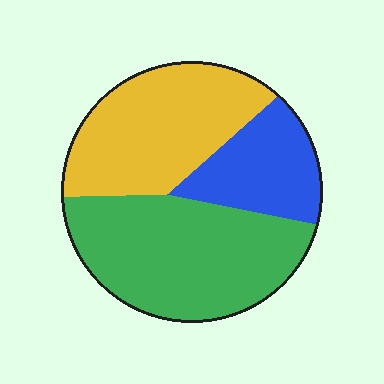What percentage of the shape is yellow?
Yellow covers 35% of the shape.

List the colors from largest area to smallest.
From largest to smallest: green, yellow, blue.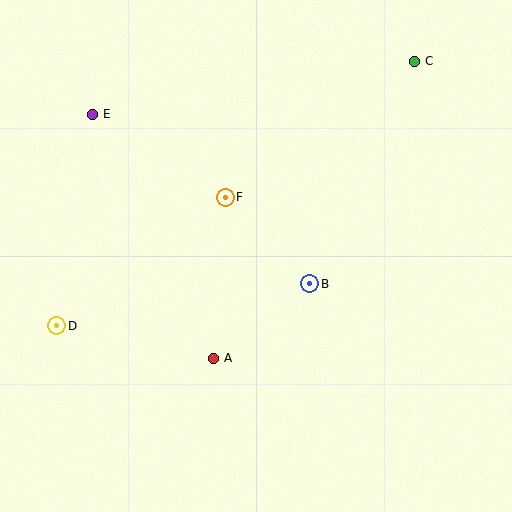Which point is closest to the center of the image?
Point B at (310, 284) is closest to the center.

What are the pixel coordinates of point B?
Point B is at (310, 284).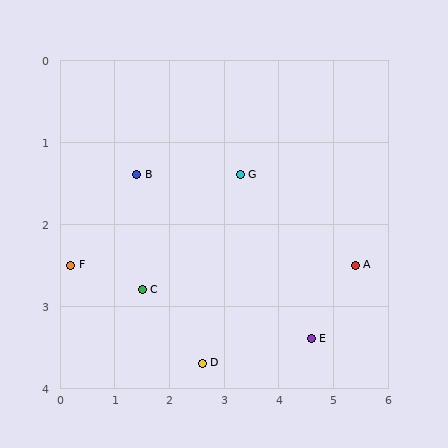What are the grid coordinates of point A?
Point A is at approximately (5.4, 2.5).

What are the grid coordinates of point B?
Point B is at approximately (1.4, 1.4).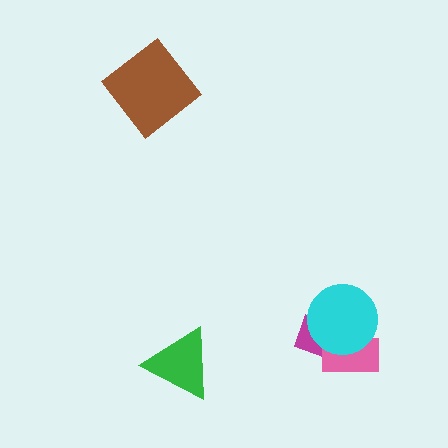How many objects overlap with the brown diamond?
0 objects overlap with the brown diamond.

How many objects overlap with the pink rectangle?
2 objects overlap with the pink rectangle.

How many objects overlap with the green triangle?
0 objects overlap with the green triangle.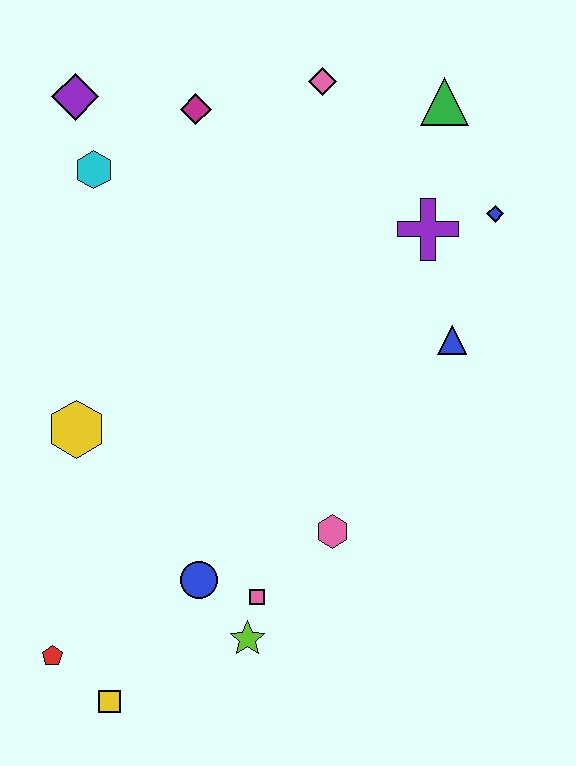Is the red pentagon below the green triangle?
Yes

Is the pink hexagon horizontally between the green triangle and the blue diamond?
No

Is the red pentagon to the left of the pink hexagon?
Yes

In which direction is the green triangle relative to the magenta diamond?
The green triangle is to the right of the magenta diamond.